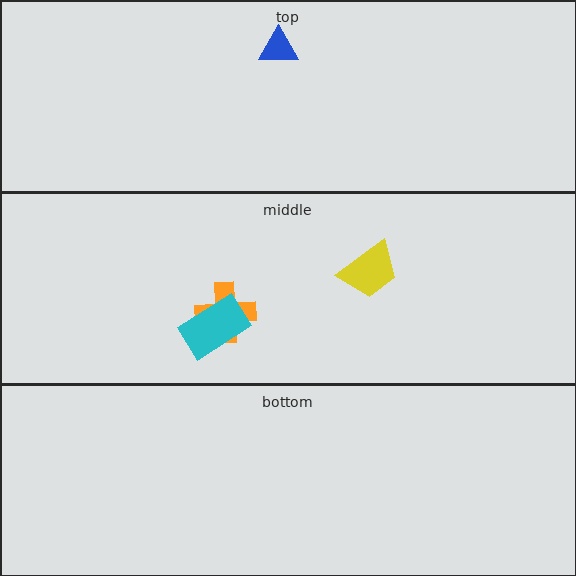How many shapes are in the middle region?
3.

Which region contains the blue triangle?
The top region.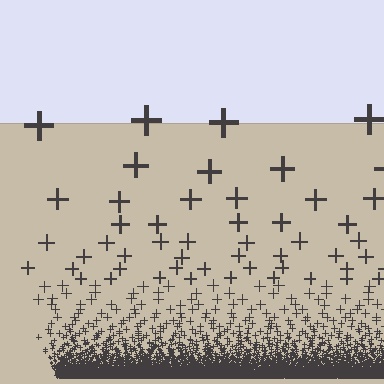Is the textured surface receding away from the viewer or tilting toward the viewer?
The surface appears to tilt toward the viewer. Texture elements get larger and sparser toward the top.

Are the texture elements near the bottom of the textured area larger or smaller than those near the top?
Smaller. The gradient is inverted — elements near the bottom are smaller and denser.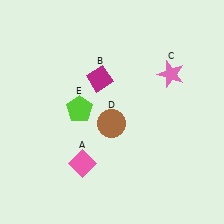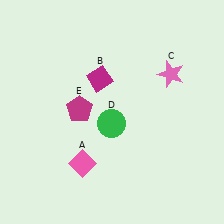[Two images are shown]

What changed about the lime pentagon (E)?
In Image 1, E is lime. In Image 2, it changed to magenta.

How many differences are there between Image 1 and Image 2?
There are 2 differences between the two images.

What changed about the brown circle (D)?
In Image 1, D is brown. In Image 2, it changed to green.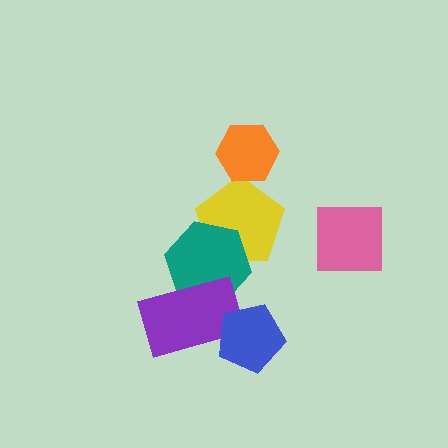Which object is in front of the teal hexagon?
The purple rectangle is in front of the teal hexagon.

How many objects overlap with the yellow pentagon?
2 objects overlap with the yellow pentagon.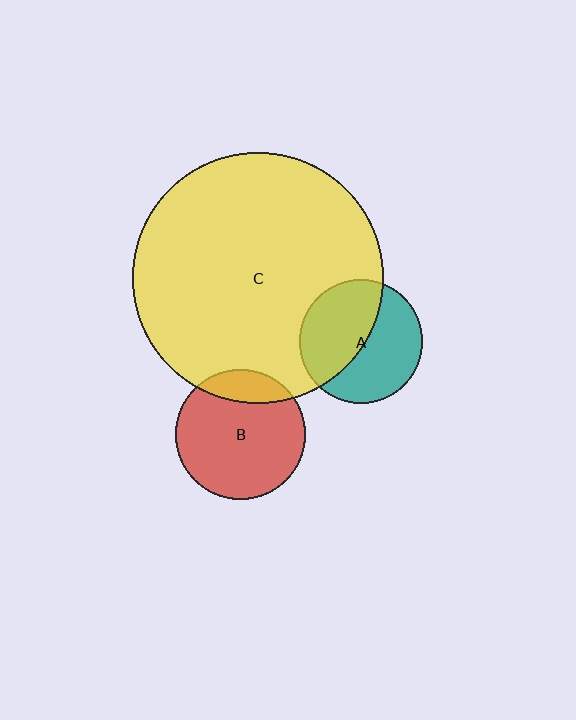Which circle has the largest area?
Circle C (yellow).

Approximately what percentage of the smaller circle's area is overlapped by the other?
Approximately 50%.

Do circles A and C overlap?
Yes.